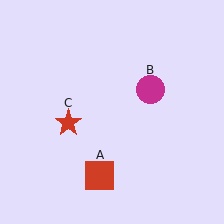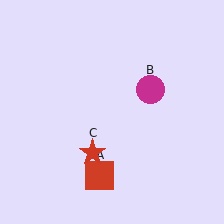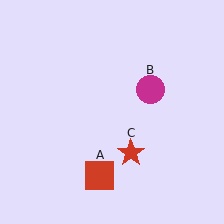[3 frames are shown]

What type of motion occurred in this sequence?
The red star (object C) rotated counterclockwise around the center of the scene.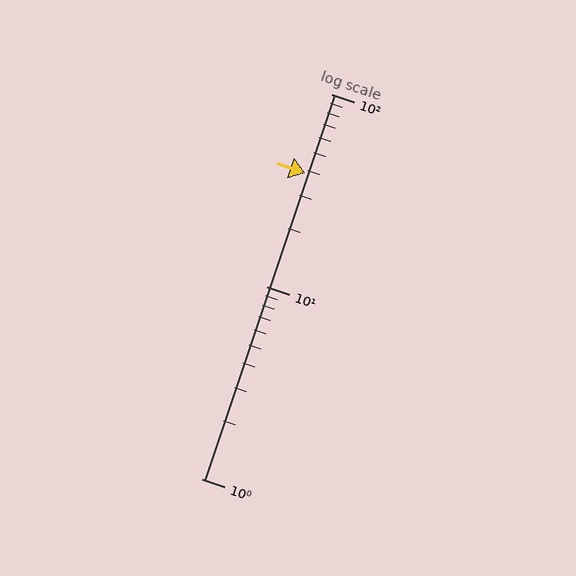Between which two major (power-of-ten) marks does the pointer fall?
The pointer is between 10 and 100.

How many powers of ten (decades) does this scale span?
The scale spans 2 decades, from 1 to 100.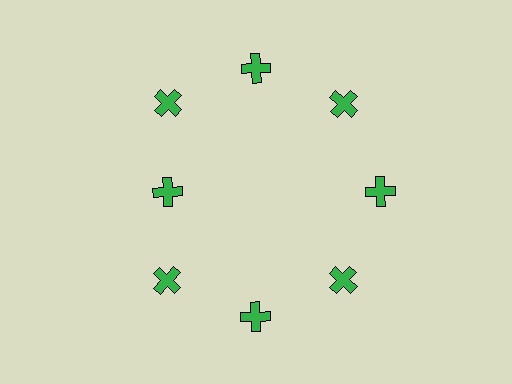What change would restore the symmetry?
The symmetry would be restored by moving it outward, back onto the ring so that all 8 crosses sit at equal angles and equal distance from the center.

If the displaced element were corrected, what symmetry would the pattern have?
It would have 8-fold rotational symmetry — the pattern would map onto itself every 45 degrees.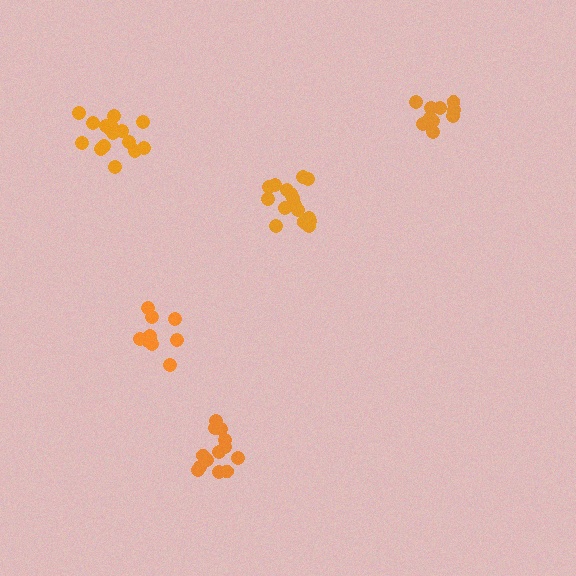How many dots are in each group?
Group 1: 16 dots, Group 2: 10 dots, Group 3: 10 dots, Group 4: 13 dots, Group 5: 16 dots (65 total).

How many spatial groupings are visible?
There are 5 spatial groupings.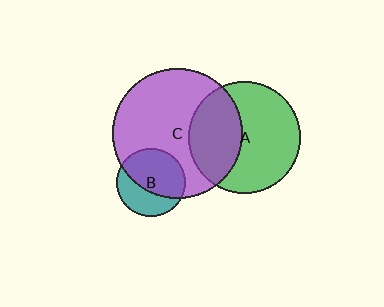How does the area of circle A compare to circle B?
Approximately 2.7 times.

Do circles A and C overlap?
Yes.